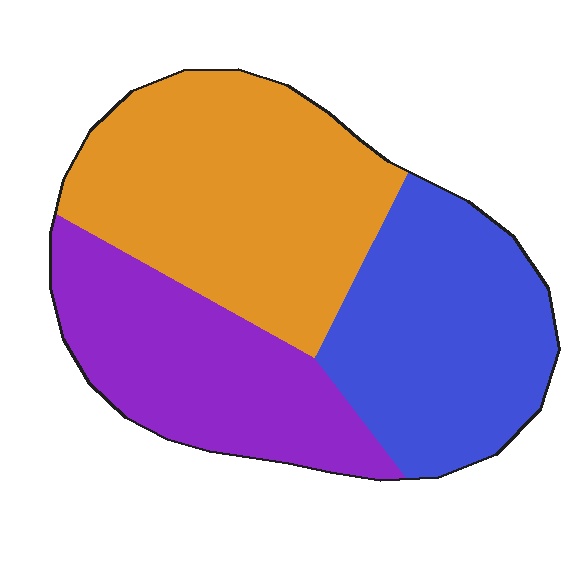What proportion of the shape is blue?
Blue takes up about one third (1/3) of the shape.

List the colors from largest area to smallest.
From largest to smallest: orange, blue, purple.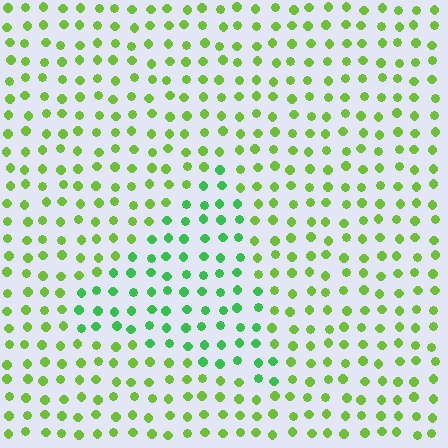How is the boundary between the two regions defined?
The boundary is defined purely by a slight shift in hue (about 34 degrees). Spacing, size, and orientation are identical on both sides.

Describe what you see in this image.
The image is filled with small lime elements in a uniform arrangement. A triangle-shaped region is visible where the elements are tinted to a slightly different hue, forming a subtle color boundary.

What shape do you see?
I see a triangle.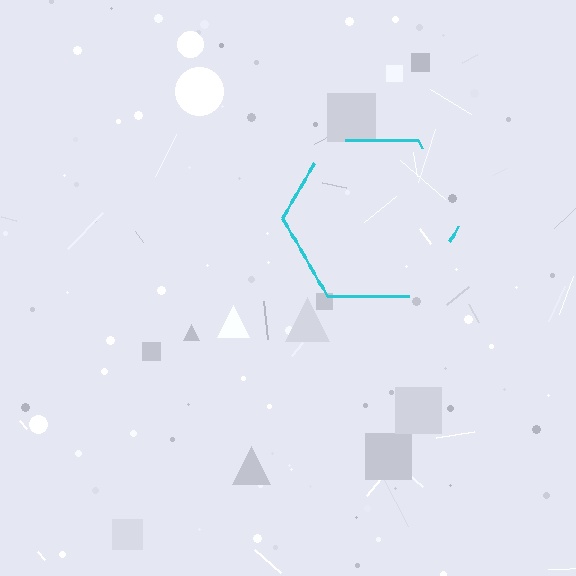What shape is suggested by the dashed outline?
The dashed outline suggests a hexagon.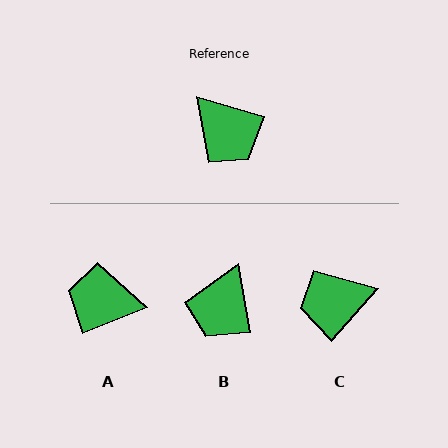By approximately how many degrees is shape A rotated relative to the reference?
Approximately 142 degrees clockwise.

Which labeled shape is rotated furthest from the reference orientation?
A, about 142 degrees away.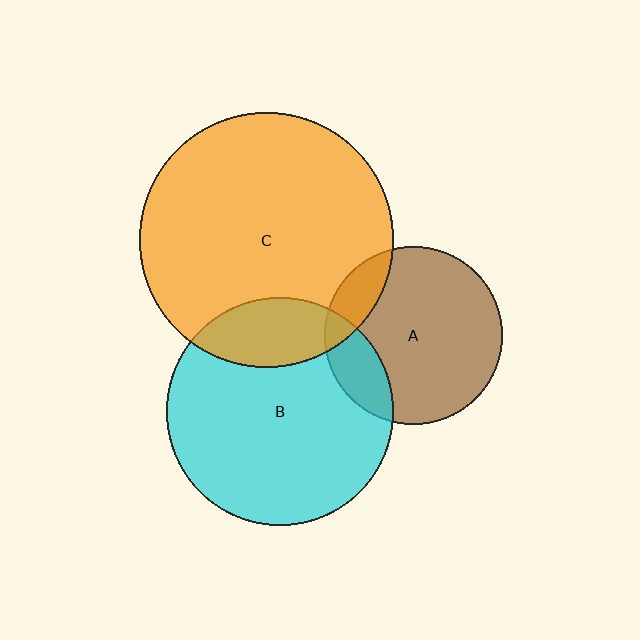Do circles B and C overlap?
Yes.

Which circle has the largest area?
Circle C (orange).